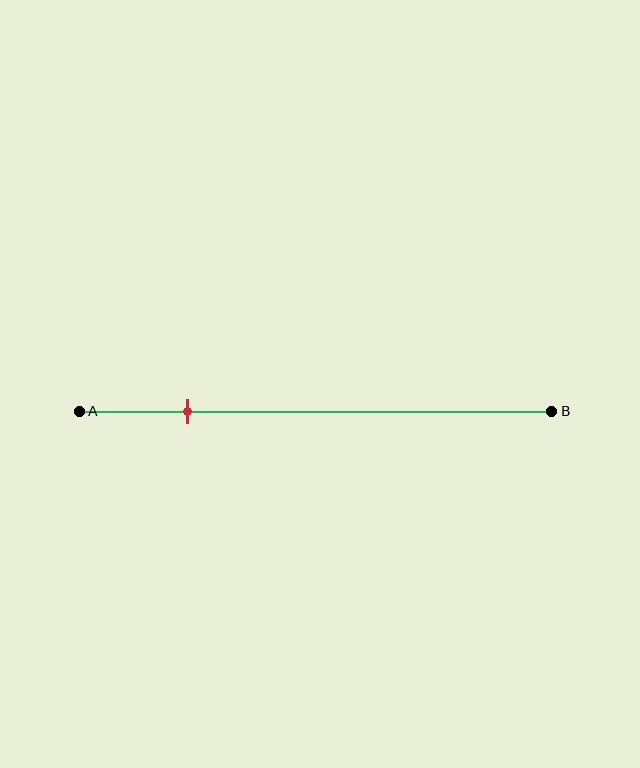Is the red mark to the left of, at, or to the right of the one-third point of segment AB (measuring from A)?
The red mark is to the left of the one-third point of segment AB.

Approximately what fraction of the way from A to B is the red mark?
The red mark is approximately 25% of the way from A to B.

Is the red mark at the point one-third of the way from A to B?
No, the mark is at about 25% from A, not at the 33% one-third point.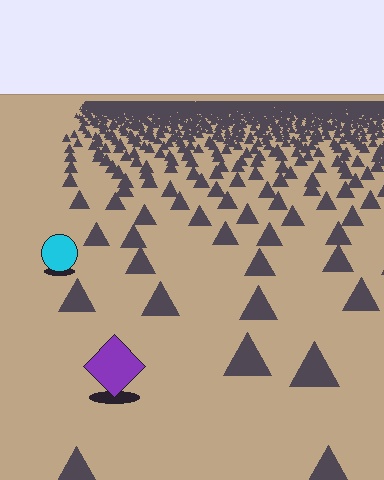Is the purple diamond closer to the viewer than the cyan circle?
Yes. The purple diamond is closer — you can tell from the texture gradient: the ground texture is coarser near it.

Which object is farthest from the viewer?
The cyan circle is farthest from the viewer. It appears smaller and the ground texture around it is denser.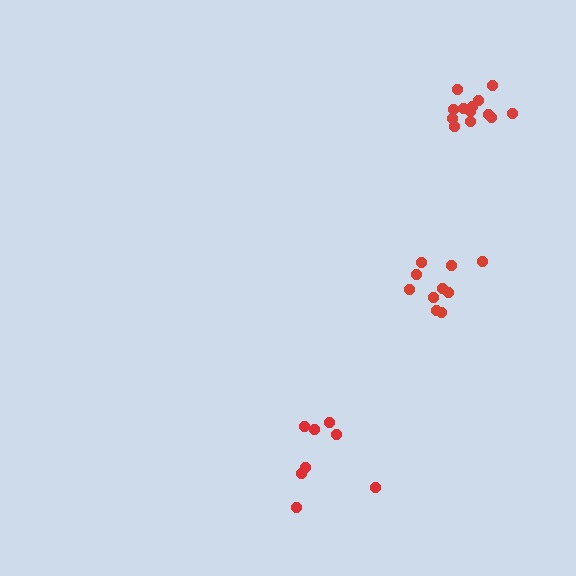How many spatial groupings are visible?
There are 3 spatial groupings.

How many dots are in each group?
Group 1: 13 dots, Group 2: 10 dots, Group 3: 8 dots (31 total).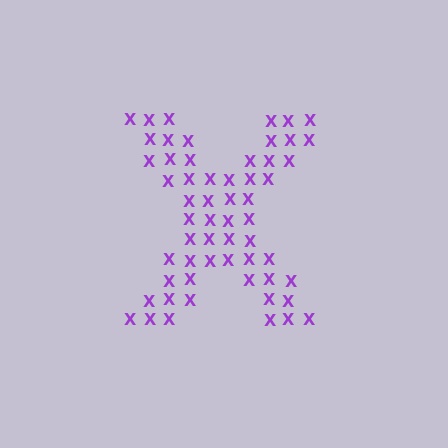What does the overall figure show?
The overall figure shows the letter X.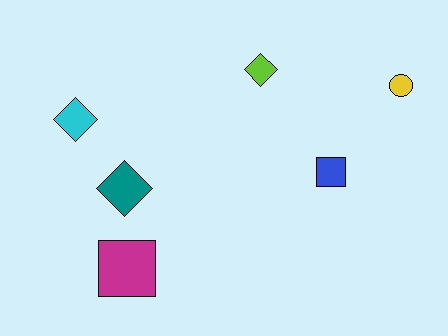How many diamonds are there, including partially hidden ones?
There are 3 diamonds.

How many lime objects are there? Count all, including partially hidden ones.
There is 1 lime object.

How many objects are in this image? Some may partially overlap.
There are 6 objects.